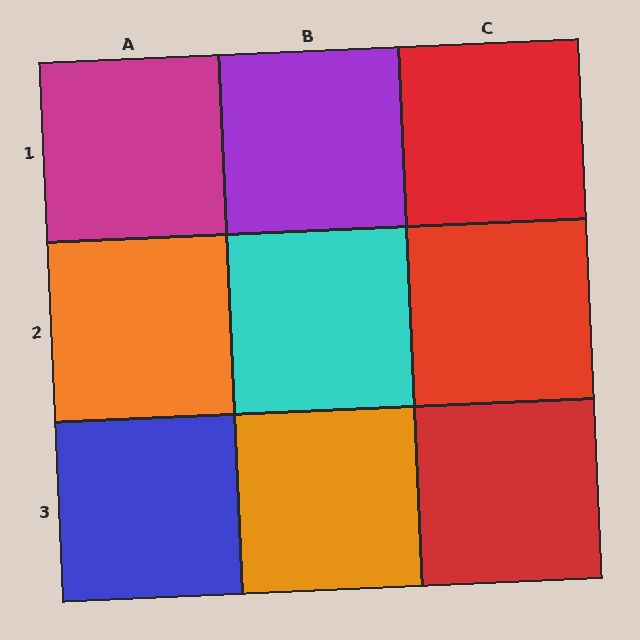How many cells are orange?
2 cells are orange.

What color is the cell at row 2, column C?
Red.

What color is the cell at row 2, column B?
Cyan.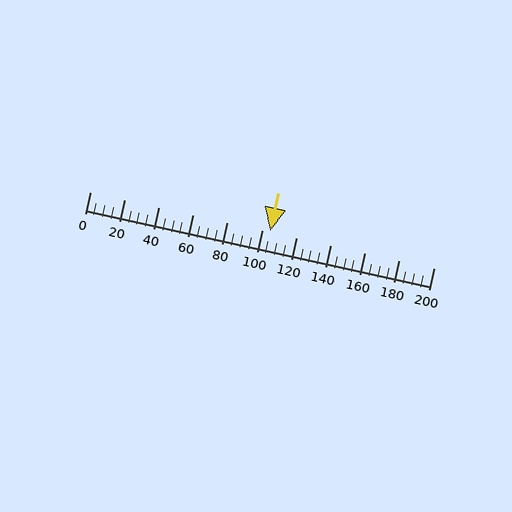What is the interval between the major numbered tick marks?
The major tick marks are spaced 20 units apart.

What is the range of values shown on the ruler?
The ruler shows values from 0 to 200.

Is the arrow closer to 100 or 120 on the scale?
The arrow is closer to 100.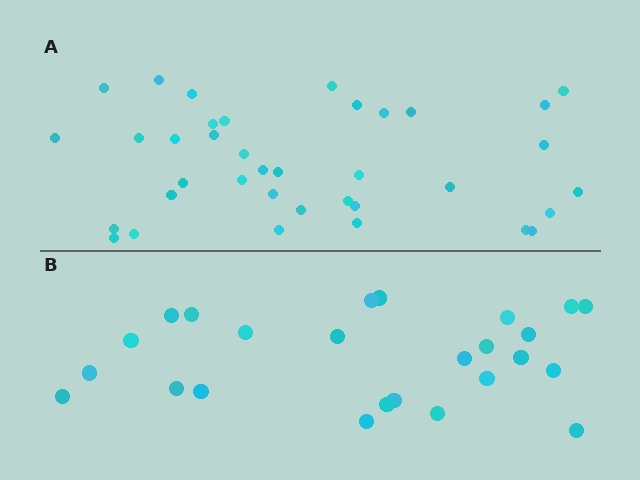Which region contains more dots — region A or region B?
Region A (the top region) has more dots.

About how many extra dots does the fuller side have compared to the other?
Region A has roughly 12 or so more dots than region B.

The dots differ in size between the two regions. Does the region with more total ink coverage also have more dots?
No. Region B has more total ink coverage because its dots are larger, but region A actually contains more individual dots. Total area can be misleading — the number of items is what matters here.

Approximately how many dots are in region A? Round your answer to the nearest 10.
About 40 dots. (The exact count is 37, which rounds to 40.)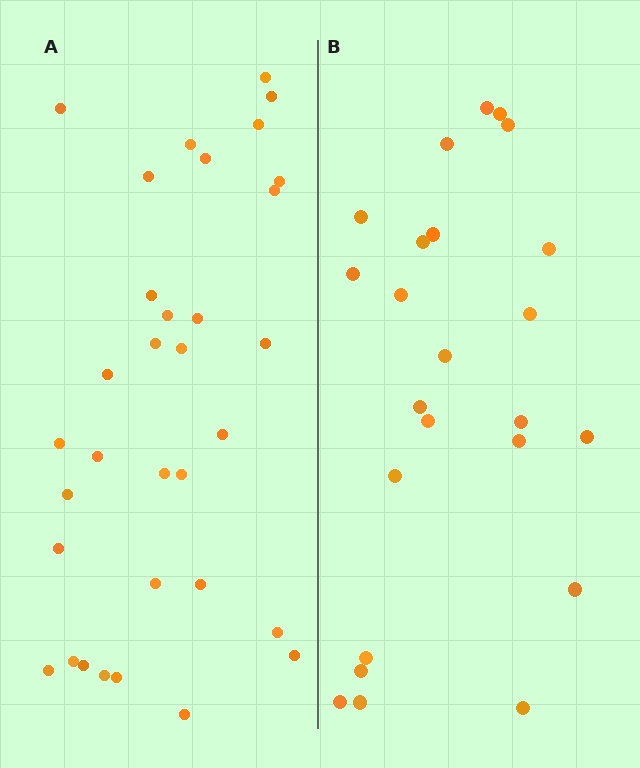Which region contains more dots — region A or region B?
Region A (the left region) has more dots.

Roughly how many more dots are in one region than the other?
Region A has roughly 8 or so more dots than region B.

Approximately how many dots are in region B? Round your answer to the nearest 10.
About 20 dots. (The exact count is 24, which rounds to 20.)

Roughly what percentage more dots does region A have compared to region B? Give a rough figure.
About 40% more.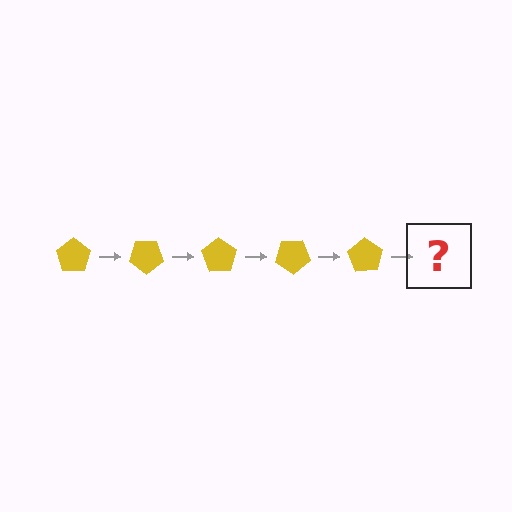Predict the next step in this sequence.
The next step is a yellow pentagon rotated 175 degrees.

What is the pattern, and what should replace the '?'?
The pattern is that the pentagon rotates 35 degrees each step. The '?' should be a yellow pentagon rotated 175 degrees.